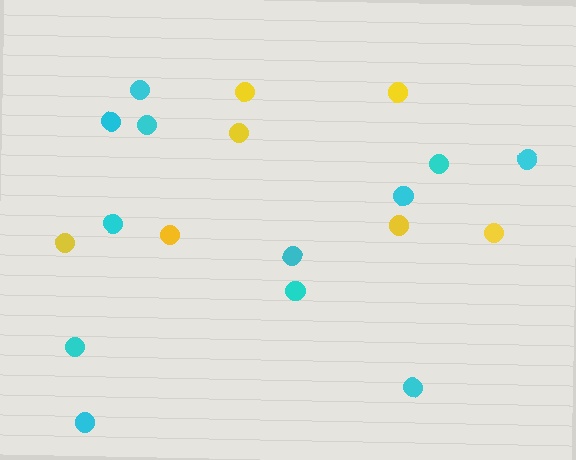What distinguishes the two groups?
There are 2 groups: one group of yellow circles (7) and one group of cyan circles (12).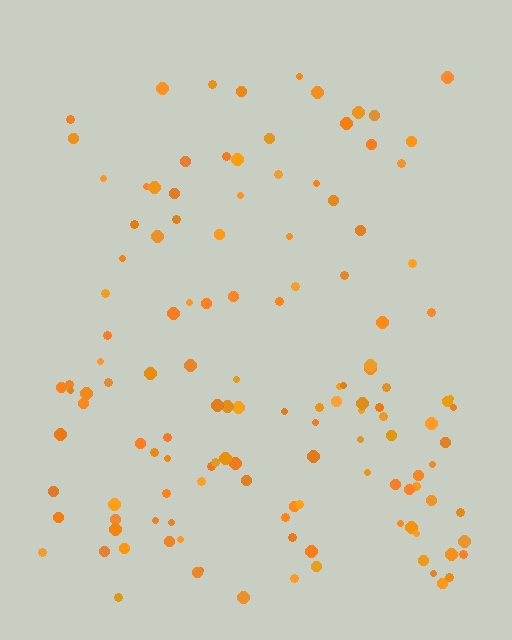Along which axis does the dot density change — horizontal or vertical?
Vertical.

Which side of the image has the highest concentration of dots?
The bottom.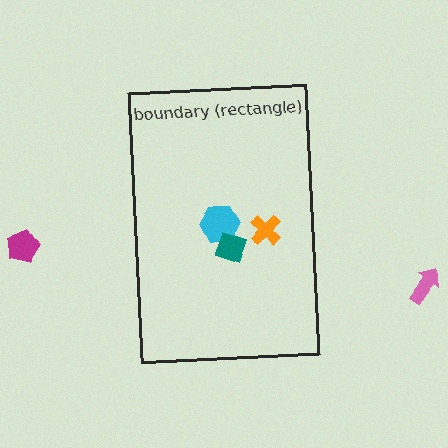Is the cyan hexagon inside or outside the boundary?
Inside.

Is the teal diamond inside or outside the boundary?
Inside.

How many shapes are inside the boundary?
3 inside, 2 outside.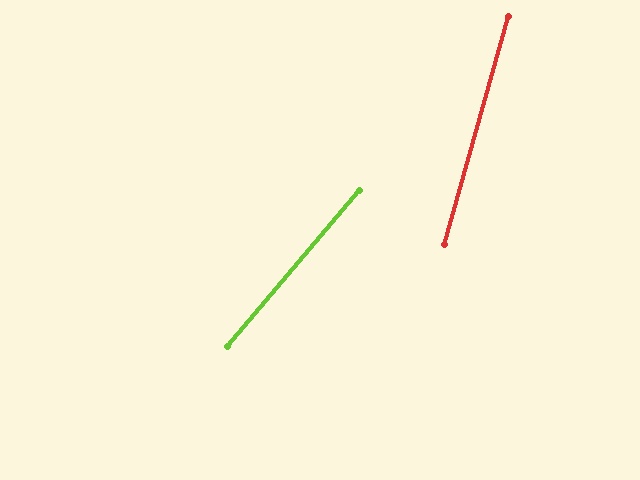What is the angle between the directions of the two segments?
Approximately 25 degrees.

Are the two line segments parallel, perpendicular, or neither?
Neither parallel nor perpendicular — they differ by about 25°.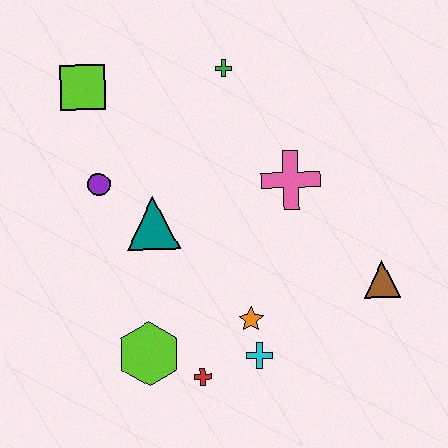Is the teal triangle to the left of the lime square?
No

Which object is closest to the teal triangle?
The purple circle is closest to the teal triangle.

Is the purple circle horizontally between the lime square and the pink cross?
Yes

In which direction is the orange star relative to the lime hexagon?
The orange star is to the right of the lime hexagon.